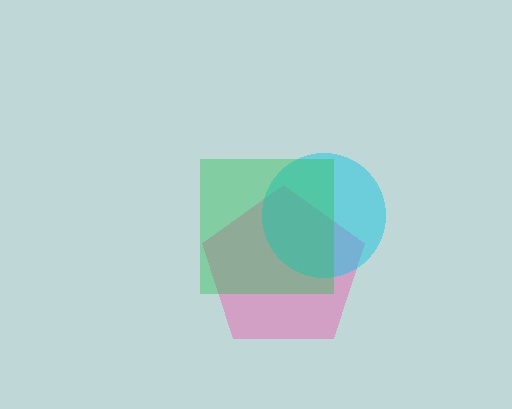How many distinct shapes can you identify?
There are 3 distinct shapes: a pink pentagon, a cyan circle, a green square.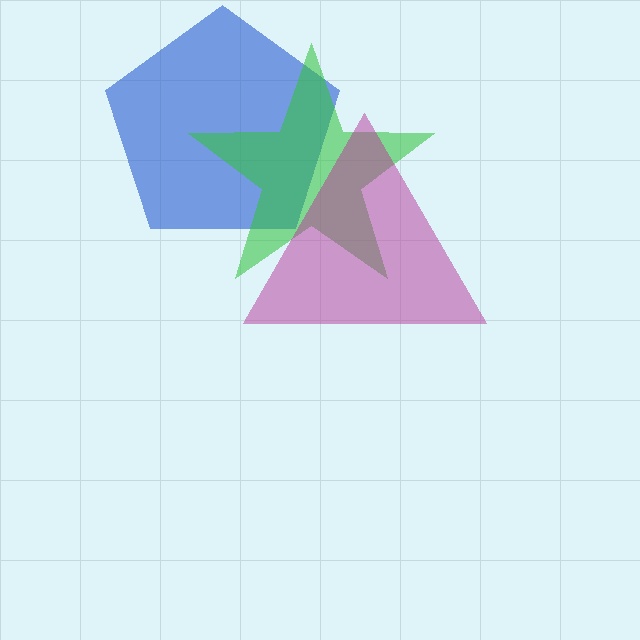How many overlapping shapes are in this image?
There are 3 overlapping shapes in the image.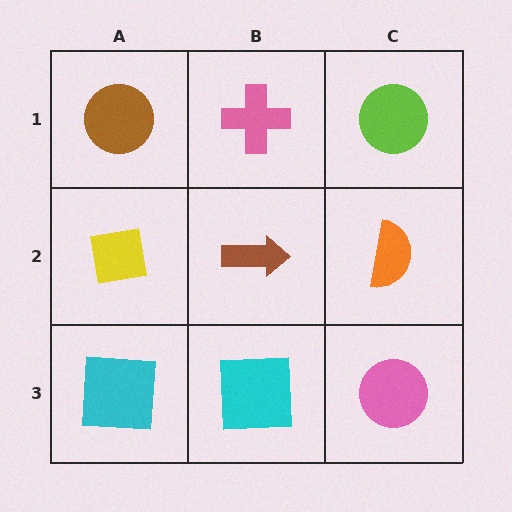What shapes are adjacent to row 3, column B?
A brown arrow (row 2, column B), a cyan square (row 3, column A), a pink circle (row 3, column C).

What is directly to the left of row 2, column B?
A yellow square.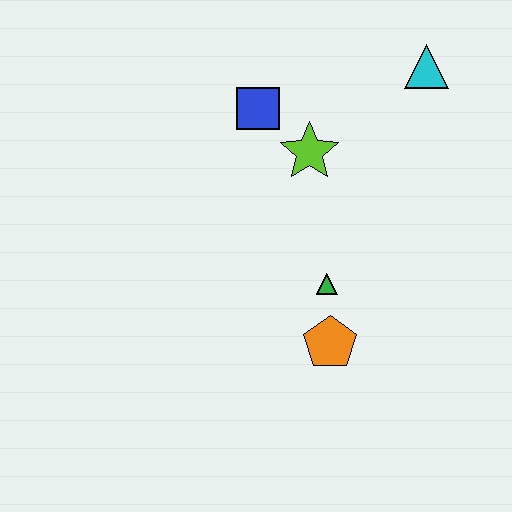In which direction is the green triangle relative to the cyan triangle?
The green triangle is below the cyan triangle.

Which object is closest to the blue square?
The lime star is closest to the blue square.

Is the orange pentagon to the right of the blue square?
Yes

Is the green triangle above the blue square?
No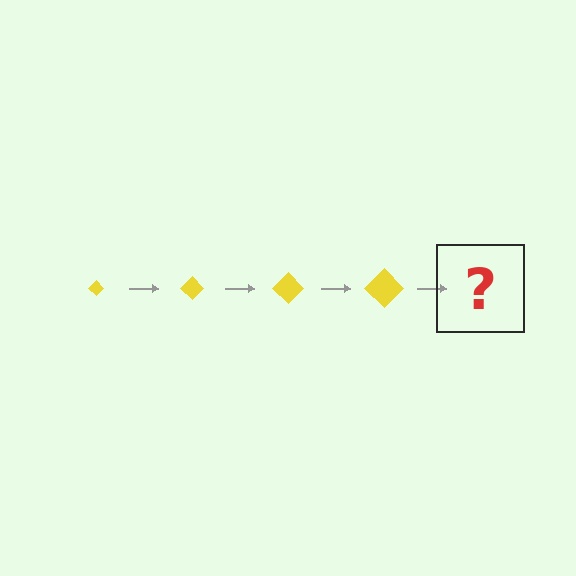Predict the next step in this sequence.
The next step is a yellow diamond, larger than the previous one.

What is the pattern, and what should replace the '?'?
The pattern is that the diamond gets progressively larger each step. The '?' should be a yellow diamond, larger than the previous one.